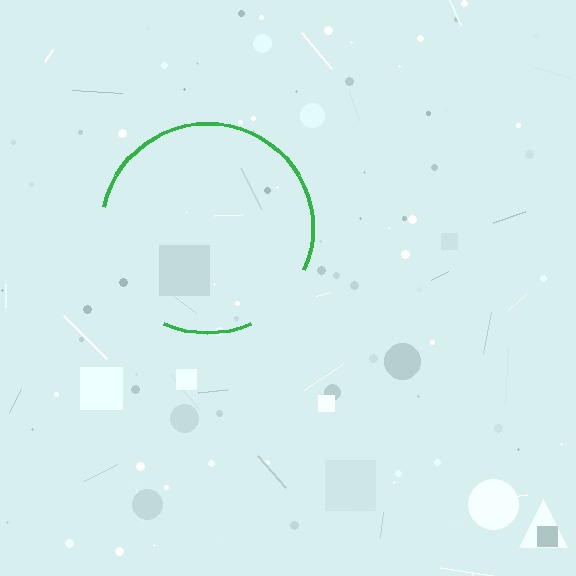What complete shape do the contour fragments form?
The contour fragments form a circle.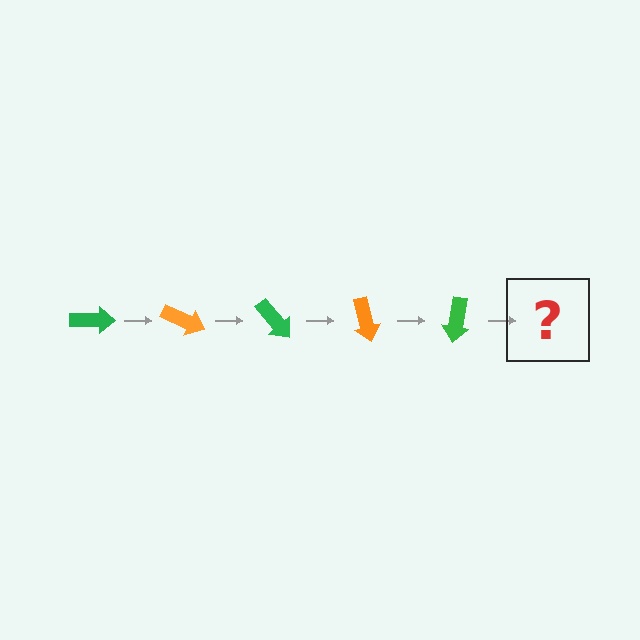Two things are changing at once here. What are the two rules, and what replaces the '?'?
The two rules are that it rotates 25 degrees each step and the color cycles through green and orange. The '?' should be an orange arrow, rotated 125 degrees from the start.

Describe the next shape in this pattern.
It should be an orange arrow, rotated 125 degrees from the start.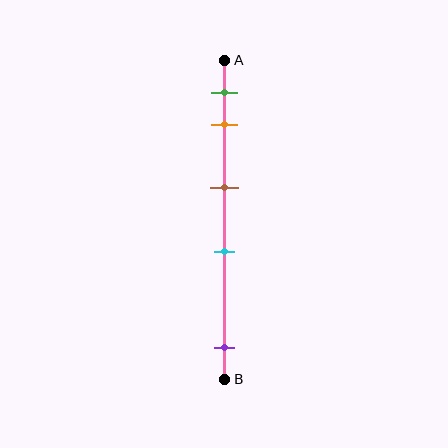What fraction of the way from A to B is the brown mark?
The brown mark is approximately 40% (0.4) of the way from A to B.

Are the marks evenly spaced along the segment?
No, the marks are not evenly spaced.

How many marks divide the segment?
There are 5 marks dividing the segment.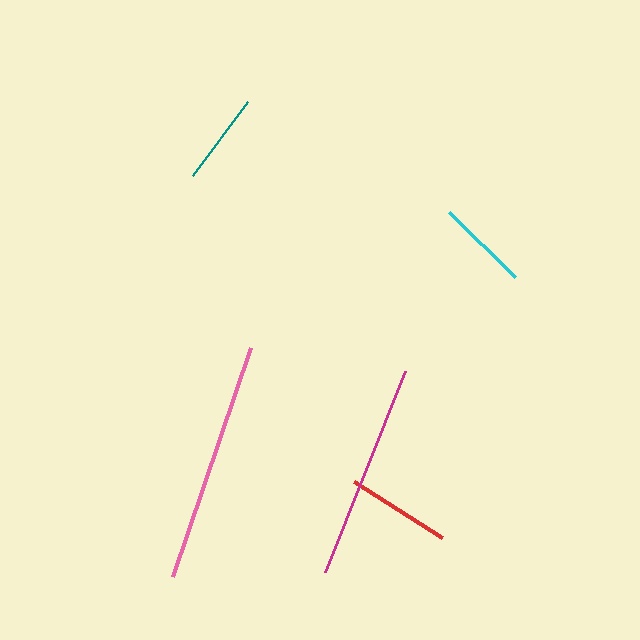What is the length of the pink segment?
The pink segment is approximately 242 pixels long.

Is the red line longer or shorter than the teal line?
The red line is longer than the teal line.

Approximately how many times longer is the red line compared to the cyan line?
The red line is approximately 1.1 times the length of the cyan line.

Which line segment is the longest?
The pink line is the longest at approximately 242 pixels.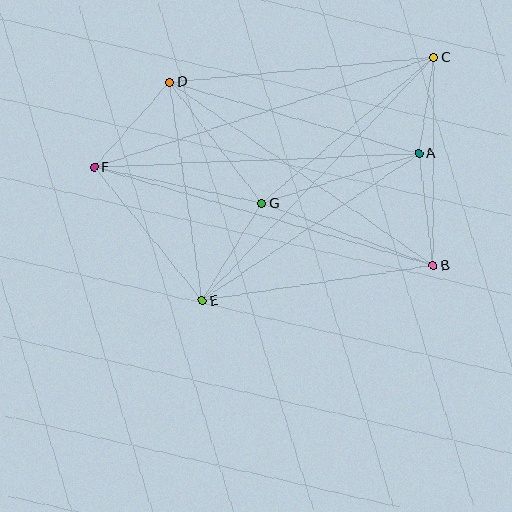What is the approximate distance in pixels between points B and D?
The distance between B and D is approximately 321 pixels.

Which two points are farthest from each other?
Points C and F are farthest from each other.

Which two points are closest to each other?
Points A and C are closest to each other.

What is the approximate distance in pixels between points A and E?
The distance between A and E is approximately 262 pixels.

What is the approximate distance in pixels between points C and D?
The distance between C and D is approximately 265 pixels.